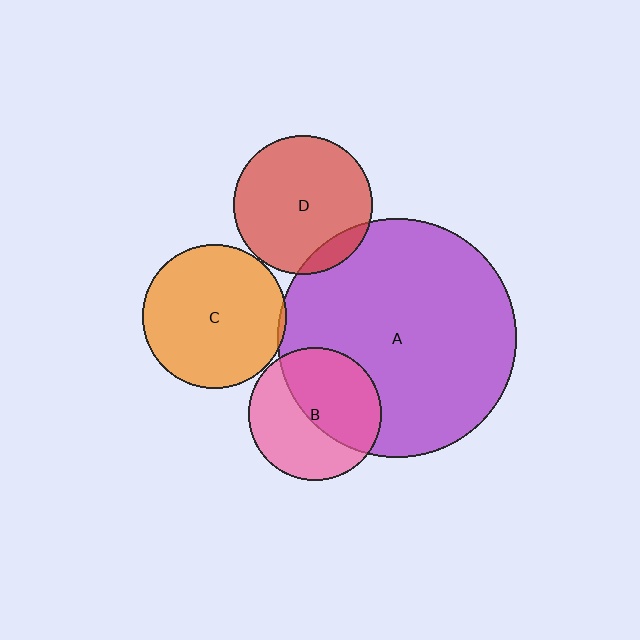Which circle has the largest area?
Circle A (purple).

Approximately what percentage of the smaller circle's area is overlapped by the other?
Approximately 10%.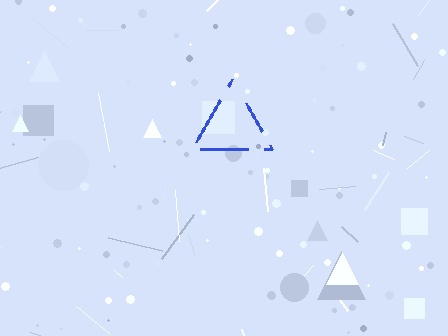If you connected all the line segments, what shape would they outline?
They would outline a triangle.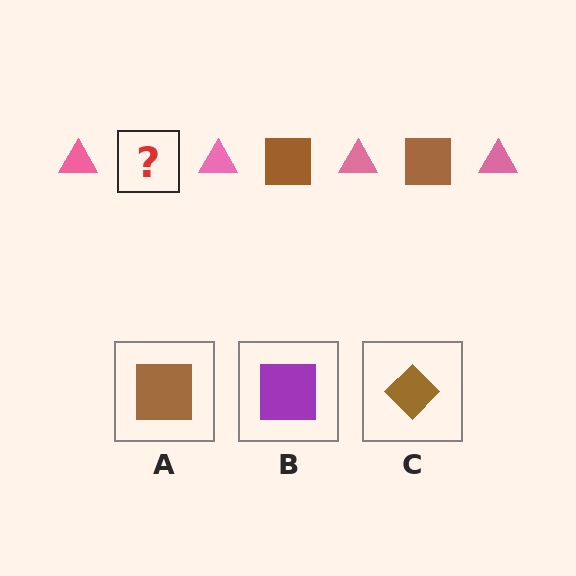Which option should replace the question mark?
Option A.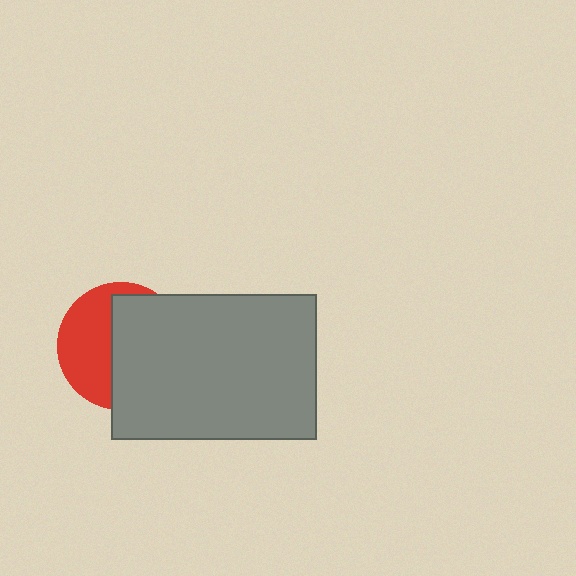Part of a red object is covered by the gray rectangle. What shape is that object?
It is a circle.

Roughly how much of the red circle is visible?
A small part of it is visible (roughly 44%).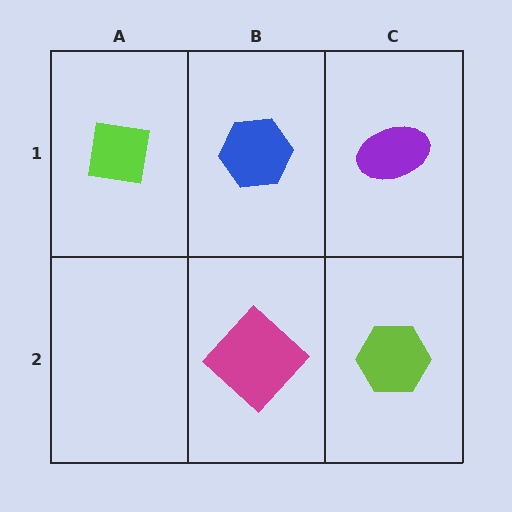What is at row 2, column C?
A lime hexagon.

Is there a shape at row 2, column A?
No, that cell is empty.